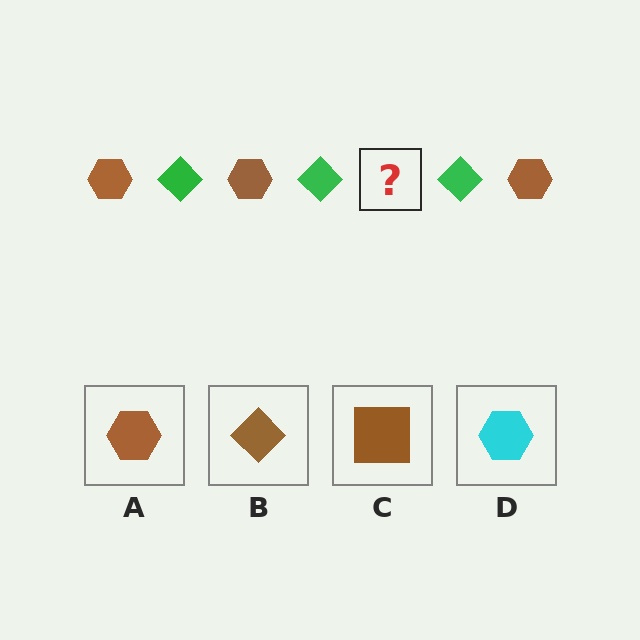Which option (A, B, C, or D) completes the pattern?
A.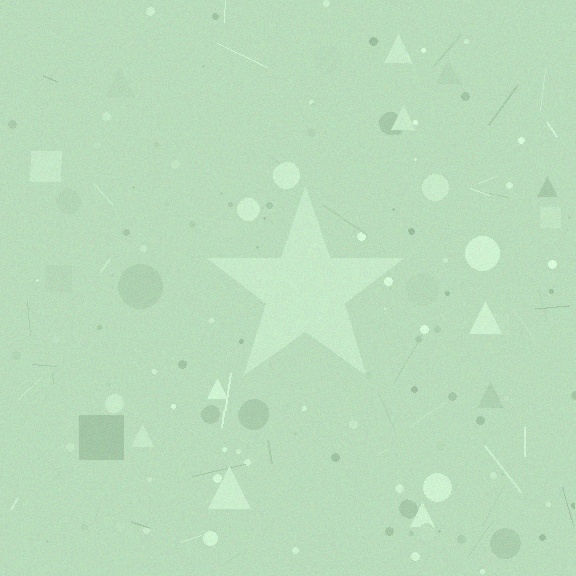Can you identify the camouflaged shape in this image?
The camouflaged shape is a star.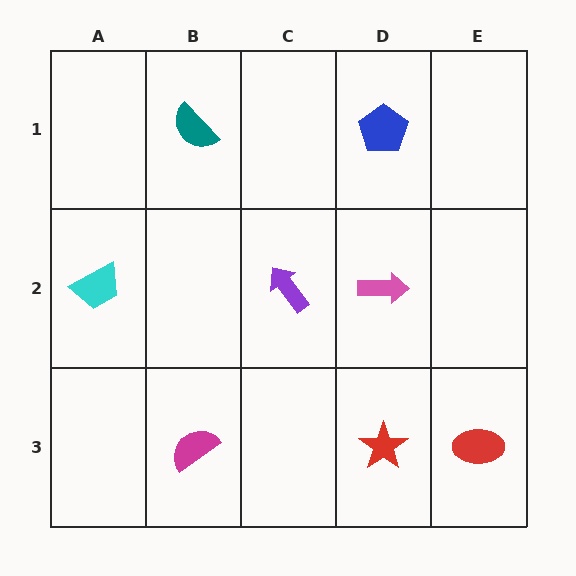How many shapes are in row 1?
2 shapes.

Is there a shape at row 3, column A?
No, that cell is empty.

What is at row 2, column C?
A purple arrow.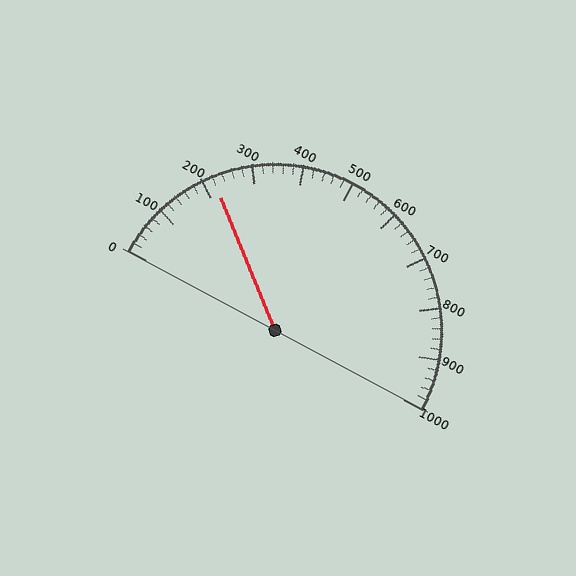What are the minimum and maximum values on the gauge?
The gauge ranges from 0 to 1000.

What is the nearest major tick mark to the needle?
The nearest major tick mark is 200.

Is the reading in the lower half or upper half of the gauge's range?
The reading is in the lower half of the range (0 to 1000).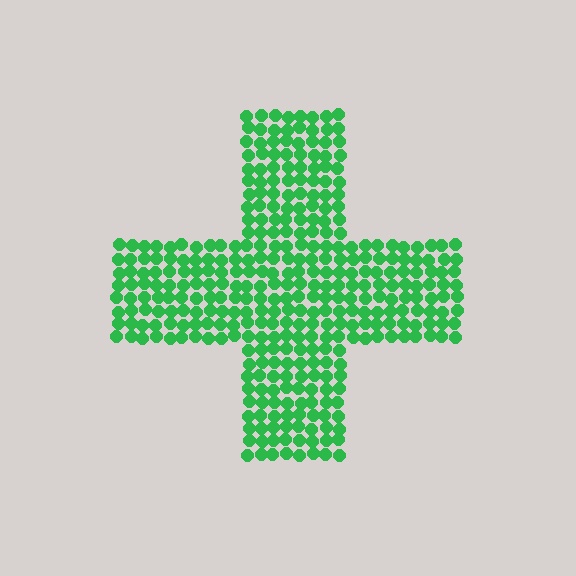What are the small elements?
The small elements are circles.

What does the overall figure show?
The overall figure shows a cross.